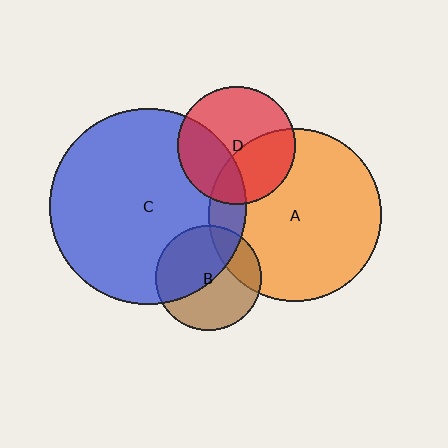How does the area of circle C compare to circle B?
Approximately 3.5 times.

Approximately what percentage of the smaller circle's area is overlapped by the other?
Approximately 10%.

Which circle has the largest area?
Circle C (blue).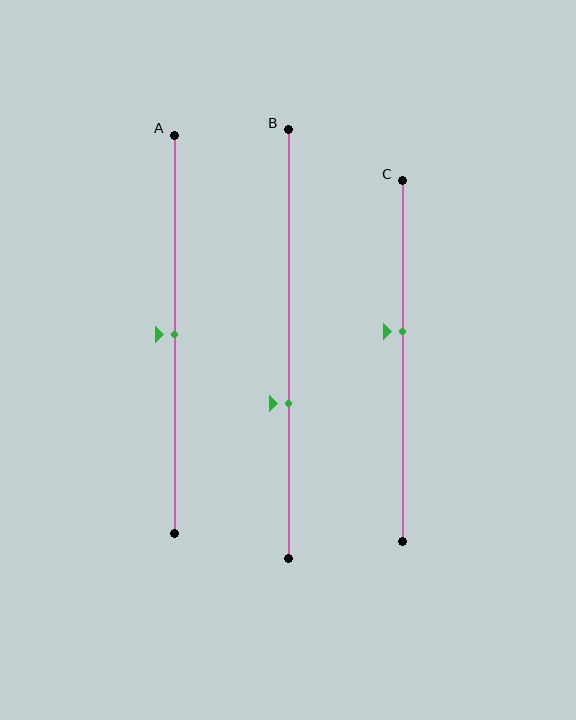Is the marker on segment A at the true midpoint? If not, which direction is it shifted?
Yes, the marker on segment A is at the true midpoint.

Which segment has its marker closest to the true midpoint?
Segment A has its marker closest to the true midpoint.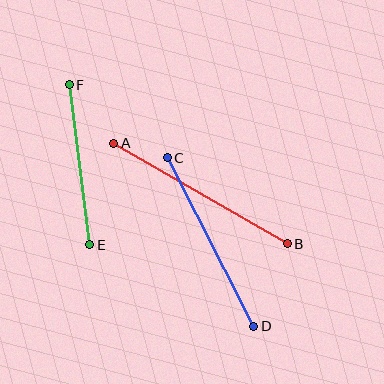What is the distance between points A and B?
The distance is approximately 200 pixels.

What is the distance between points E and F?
The distance is approximately 161 pixels.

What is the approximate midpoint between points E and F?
The midpoint is at approximately (80, 165) pixels.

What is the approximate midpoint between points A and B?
The midpoint is at approximately (200, 194) pixels.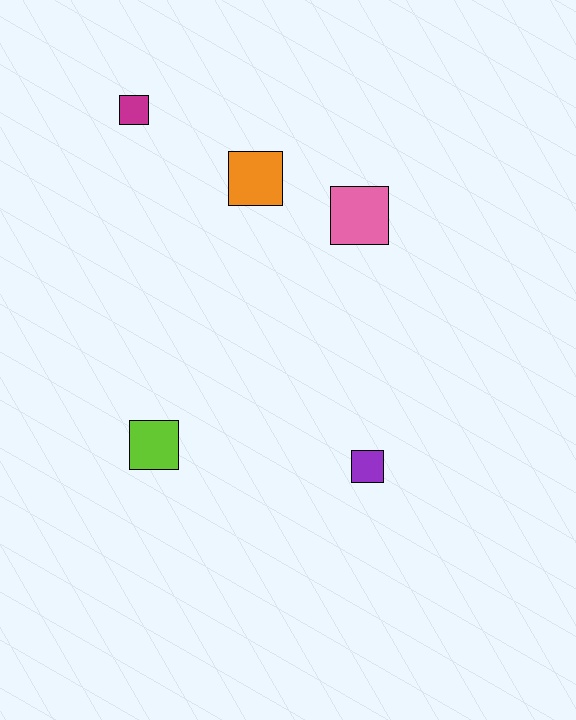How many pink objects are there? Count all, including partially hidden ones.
There is 1 pink object.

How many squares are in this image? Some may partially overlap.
There are 5 squares.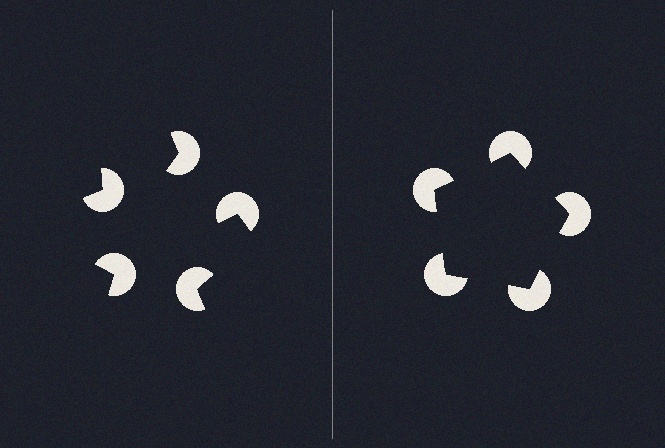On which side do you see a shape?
An illusory pentagon appears on the right side. On the left side the wedge cuts are rotated, so no coherent shape forms.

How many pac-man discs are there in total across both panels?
10 — 5 on each side.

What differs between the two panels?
The pac-man discs are positioned identically on both sides; only the wedge orientations differ. On the right they align to a pentagon; on the left they are misaligned.